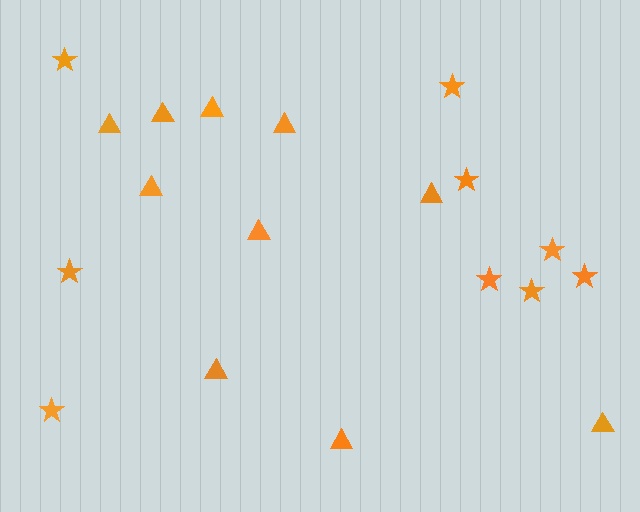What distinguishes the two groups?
There are 2 groups: one group of triangles (10) and one group of stars (9).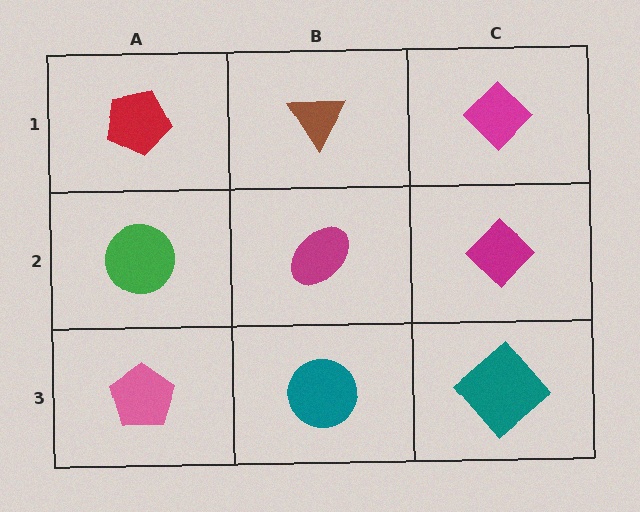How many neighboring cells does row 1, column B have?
3.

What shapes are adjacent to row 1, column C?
A magenta diamond (row 2, column C), a brown triangle (row 1, column B).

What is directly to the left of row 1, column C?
A brown triangle.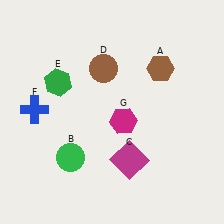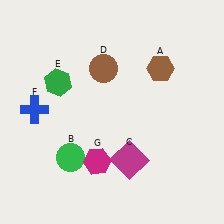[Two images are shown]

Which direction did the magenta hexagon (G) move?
The magenta hexagon (G) moved down.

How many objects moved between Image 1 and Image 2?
1 object moved between the two images.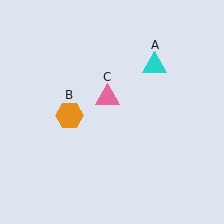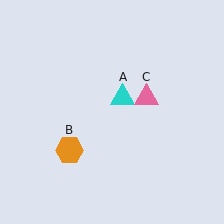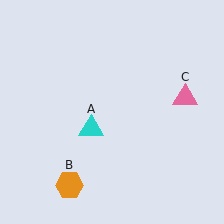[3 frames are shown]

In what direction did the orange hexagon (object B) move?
The orange hexagon (object B) moved down.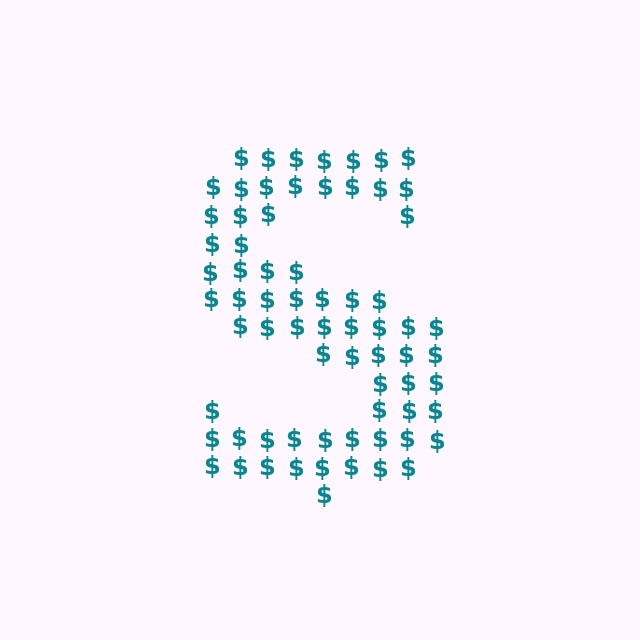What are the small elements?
The small elements are dollar signs.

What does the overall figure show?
The overall figure shows the letter S.